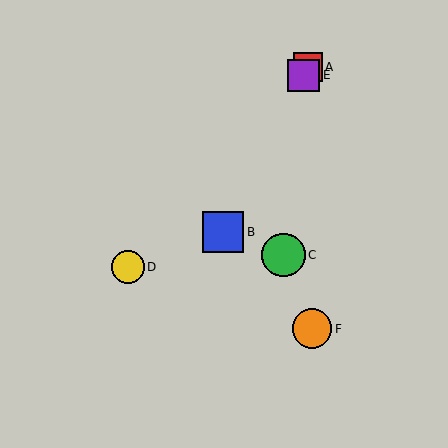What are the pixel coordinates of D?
Object D is at (128, 267).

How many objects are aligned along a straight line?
3 objects (A, B, E) are aligned along a straight line.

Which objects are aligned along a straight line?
Objects A, B, E are aligned along a straight line.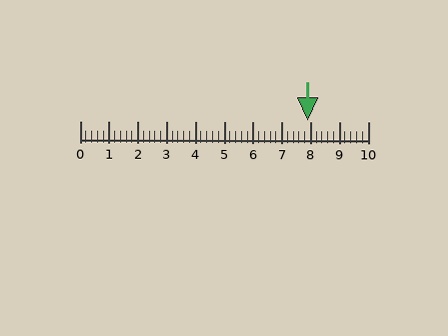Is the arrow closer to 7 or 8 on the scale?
The arrow is closer to 8.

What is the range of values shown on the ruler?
The ruler shows values from 0 to 10.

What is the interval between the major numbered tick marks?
The major tick marks are spaced 1 units apart.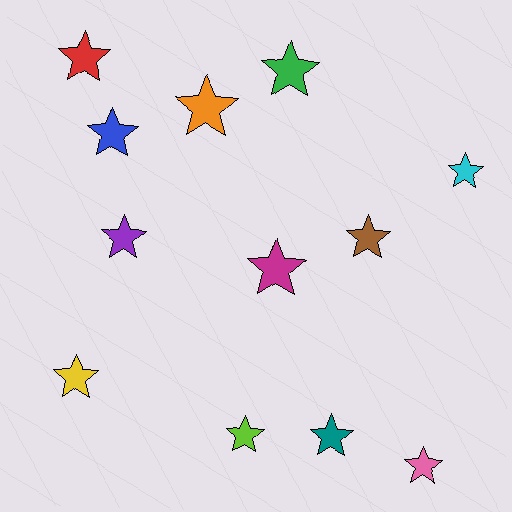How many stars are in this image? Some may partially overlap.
There are 12 stars.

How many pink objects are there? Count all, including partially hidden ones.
There is 1 pink object.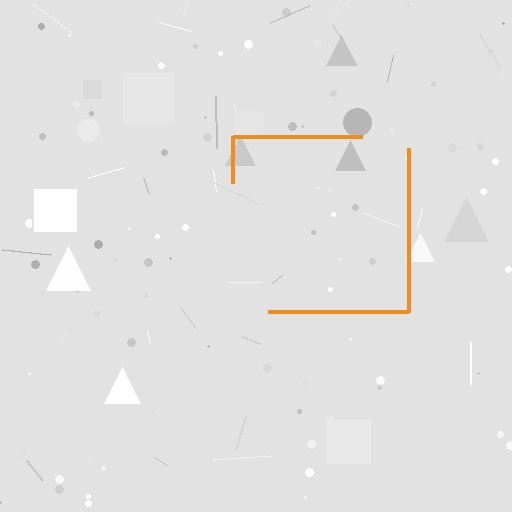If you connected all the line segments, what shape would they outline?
They would outline a square.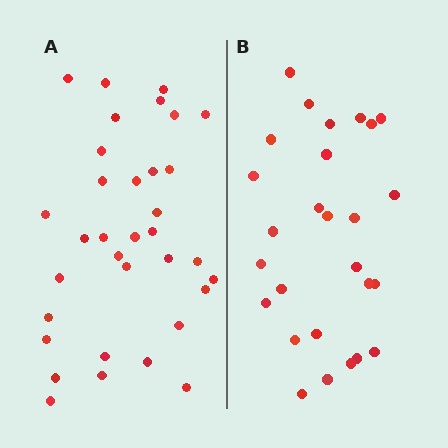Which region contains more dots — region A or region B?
Region A (the left region) has more dots.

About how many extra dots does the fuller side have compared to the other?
Region A has roughly 8 or so more dots than region B.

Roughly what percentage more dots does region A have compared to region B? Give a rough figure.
About 25% more.